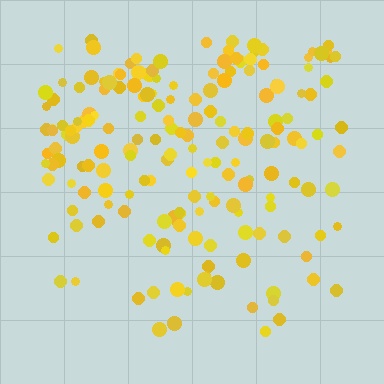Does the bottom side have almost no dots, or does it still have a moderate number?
Still a moderate number, just noticeably fewer than the top.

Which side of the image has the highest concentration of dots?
The top.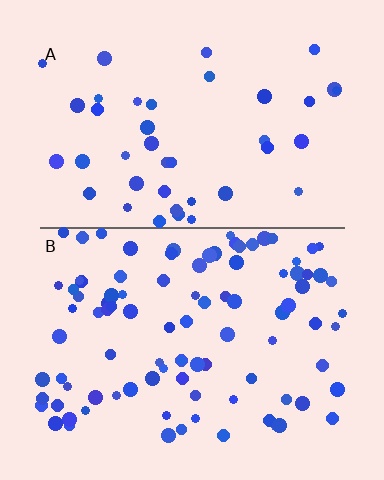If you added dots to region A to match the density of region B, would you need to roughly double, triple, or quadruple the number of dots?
Approximately double.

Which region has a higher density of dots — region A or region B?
B (the bottom).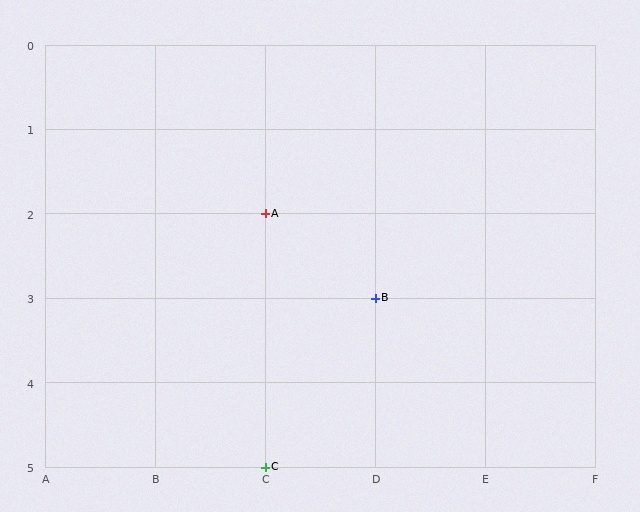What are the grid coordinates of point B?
Point B is at grid coordinates (D, 3).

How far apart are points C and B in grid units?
Points C and B are 1 column and 2 rows apart (about 2.2 grid units diagonally).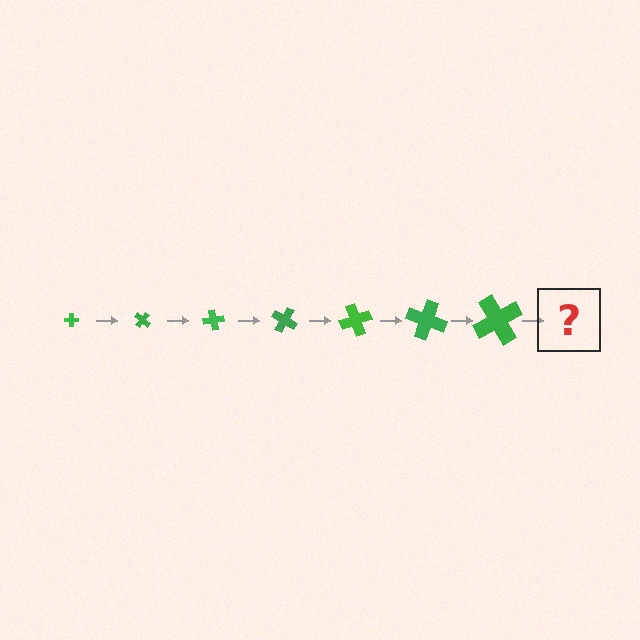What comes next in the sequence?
The next element should be a cross, larger than the previous one and rotated 280 degrees from the start.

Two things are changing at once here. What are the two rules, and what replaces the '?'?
The two rules are that the cross grows larger each step and it rotates 40 degrees each step. The '?' should be a cross, larger than the previous one and rotated 280 degrees from the start.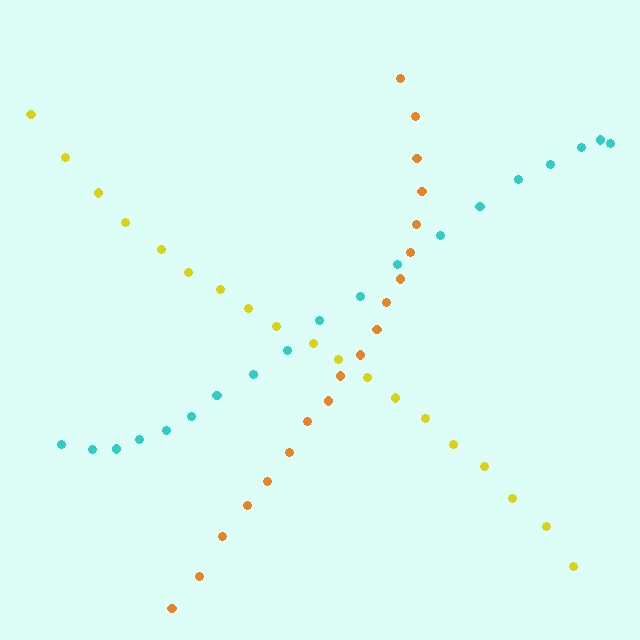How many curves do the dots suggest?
There are 3 distinct paths.